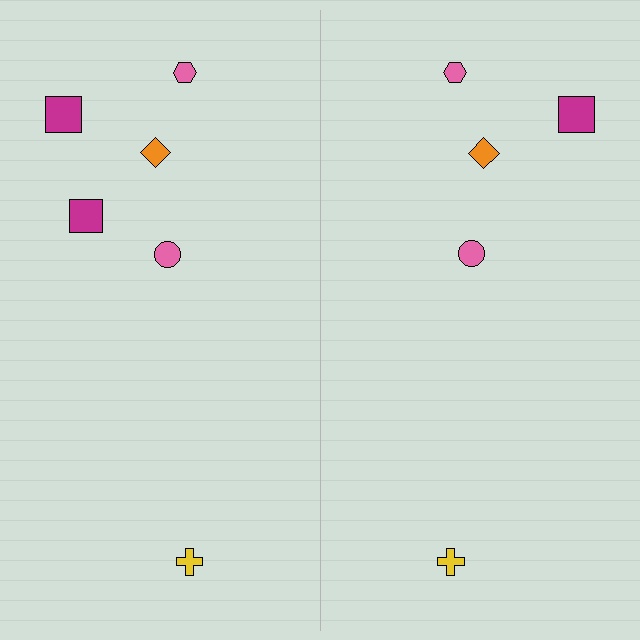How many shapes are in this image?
There are 11 shapes in this image.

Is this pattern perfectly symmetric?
No, the pattern is not perfectly symmetric. A magenta square is missing from the right side.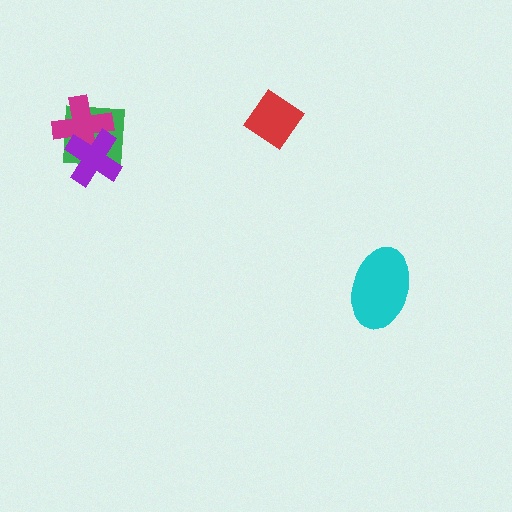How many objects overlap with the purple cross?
2 objects overlap with the purple cross.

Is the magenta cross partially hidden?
Yes, it is partially covered by another shape.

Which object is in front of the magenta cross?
The purple cross is in front of the magenta cross.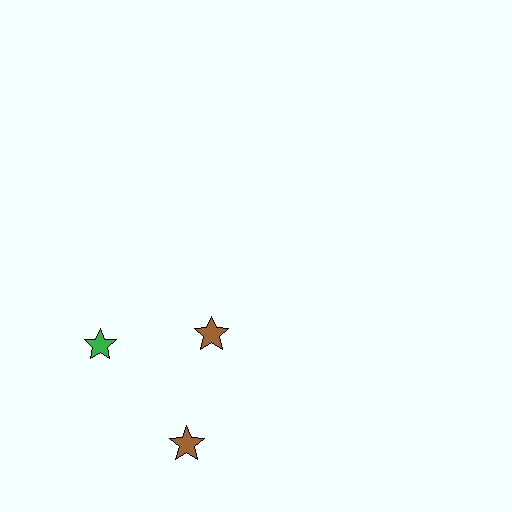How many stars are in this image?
There are 3 stars.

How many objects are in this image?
There are 3 objects.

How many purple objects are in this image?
There are no purple objects.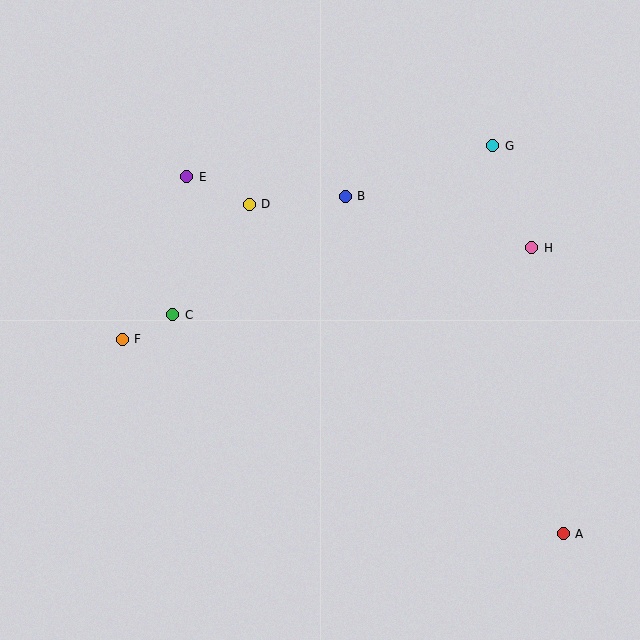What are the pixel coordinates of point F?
Point F is at (122, 339).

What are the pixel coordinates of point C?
Point C is at (173, 315).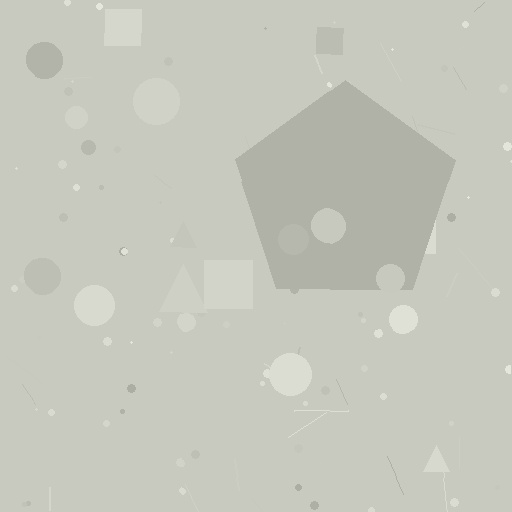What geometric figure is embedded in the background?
A pentagon is embedded in the background.